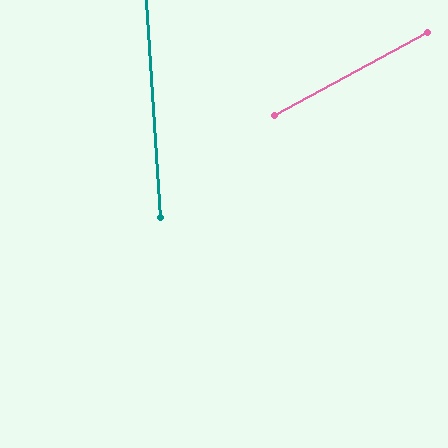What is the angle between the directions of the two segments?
Approximately 65 degrees.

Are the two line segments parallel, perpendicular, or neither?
Neither parallel nor perpendicular — they differ by about 65°.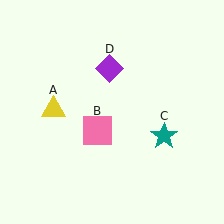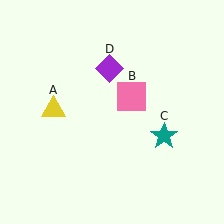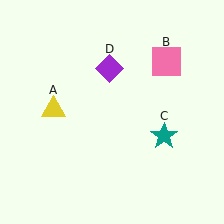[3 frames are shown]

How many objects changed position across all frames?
1 object changed position: pink square (object B).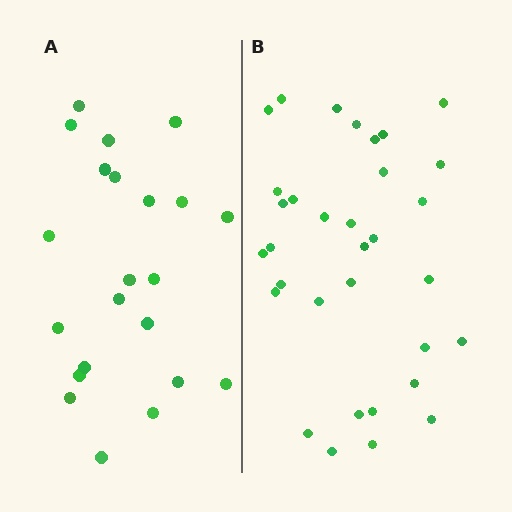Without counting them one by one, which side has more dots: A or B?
Region B (the right region) has more dots.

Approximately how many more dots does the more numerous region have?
Region B has roughly 12 or so more dots than region A.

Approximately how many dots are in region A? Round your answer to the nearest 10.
About 20 dots. (The exact count is 22, which rounds to 20.)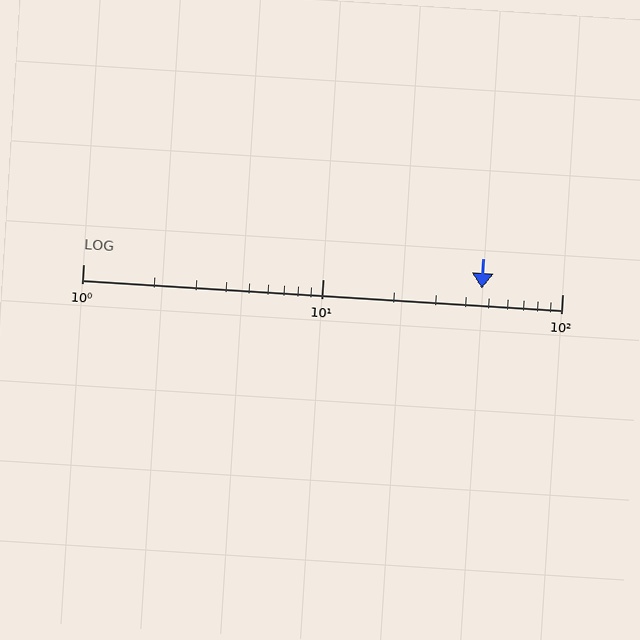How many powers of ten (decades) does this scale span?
The scale spans 2 decades, from 1 to 100.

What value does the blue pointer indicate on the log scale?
The pointer indicates approximately 46.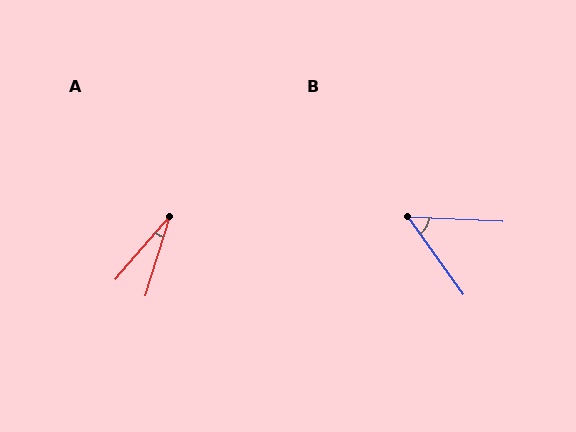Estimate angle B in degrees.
Approximately 52 degrees.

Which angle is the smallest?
A, at approximately 23 degrees.